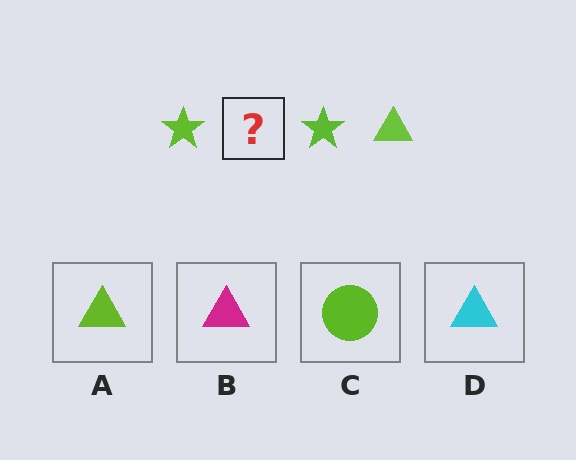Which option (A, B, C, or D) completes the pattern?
A.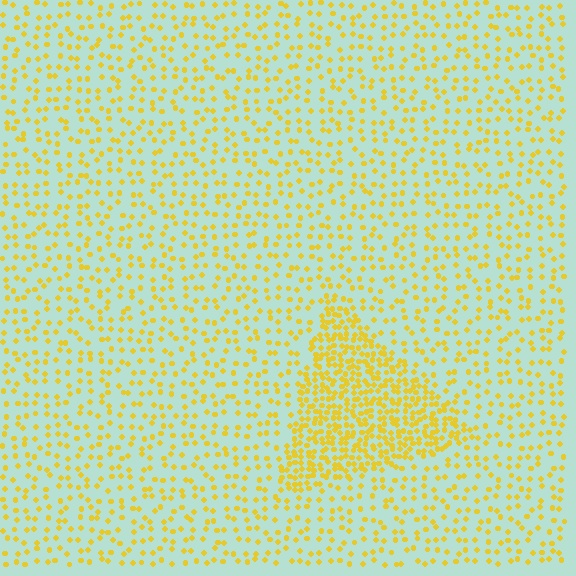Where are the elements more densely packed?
The elements are more densely packed inside the triangle boundary.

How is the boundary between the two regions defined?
The boundary is defined by a change in element density (approximately 2.6x ratio). All elements are the same color, size, and shape.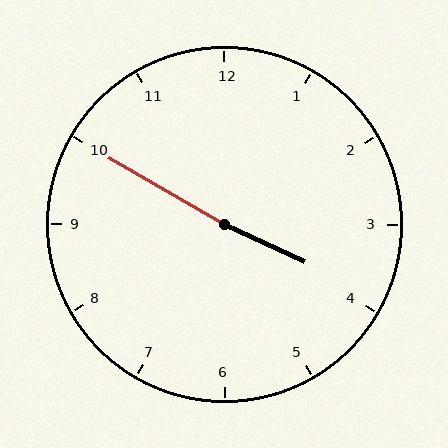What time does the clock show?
3:50.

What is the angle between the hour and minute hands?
Approximately 175 degrees.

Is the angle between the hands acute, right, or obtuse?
It is obtuse.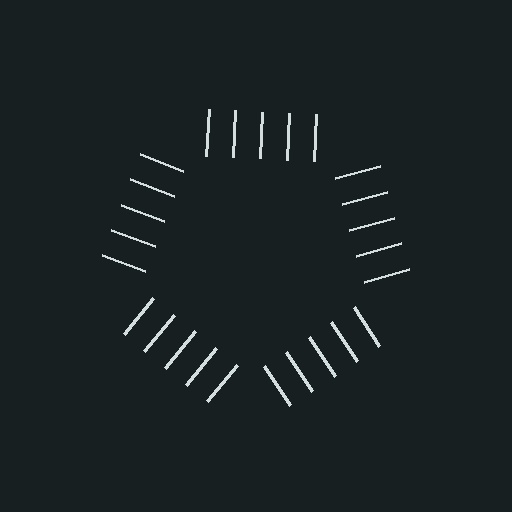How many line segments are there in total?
25 — 5 along each of the 5 edges.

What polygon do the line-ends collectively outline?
An illusory pentagon — the line segments terminate on its edges but no continuous stroke is drawn.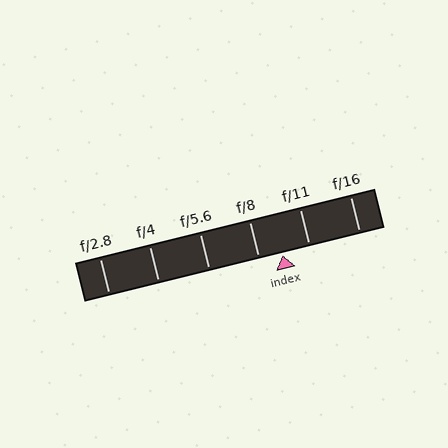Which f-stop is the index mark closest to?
The index mark is closest to f/8.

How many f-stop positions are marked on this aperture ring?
There are 6 f-stop positions marked.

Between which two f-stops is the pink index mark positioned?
The index mark is between f/8 and f/11.